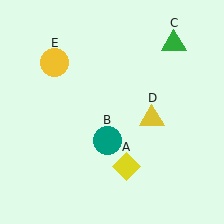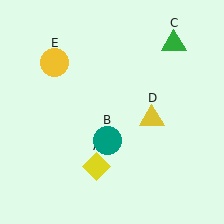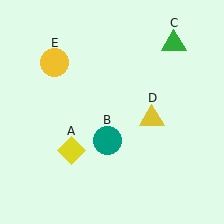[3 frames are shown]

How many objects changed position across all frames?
1 object changed position: yellow diamond (object A).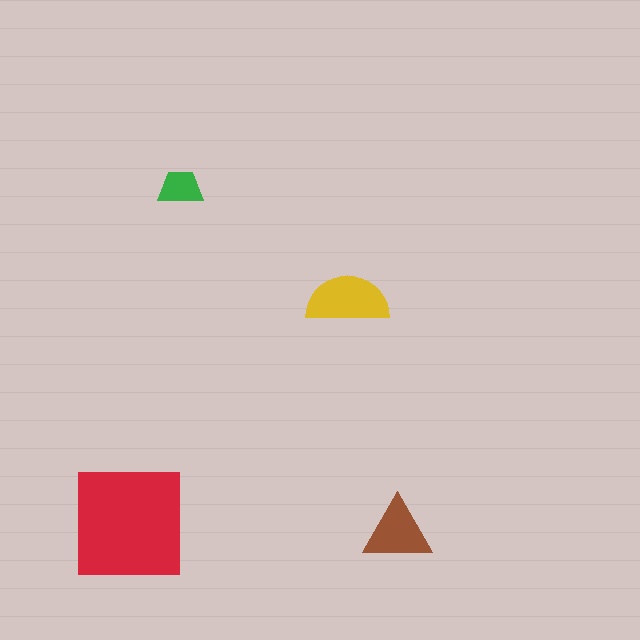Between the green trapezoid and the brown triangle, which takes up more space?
The brown triangle.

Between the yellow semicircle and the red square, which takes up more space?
The red square.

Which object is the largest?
The red square.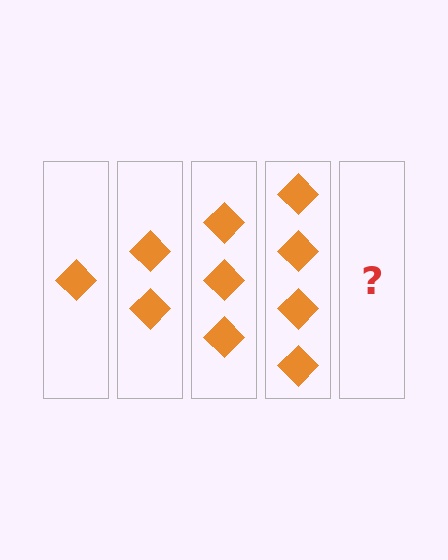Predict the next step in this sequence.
The next step is 5 diamonds.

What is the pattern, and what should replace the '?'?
The pattern is that each step adds one more diamond. The '?' should be 5 diamonds.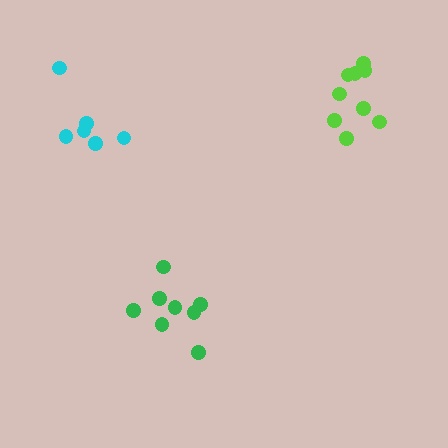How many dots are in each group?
Group 1: 8 dots, Group 2: 6 dots, Group 3: 9 dots (23 total).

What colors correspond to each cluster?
The clusters are colored: green, cyan, lime.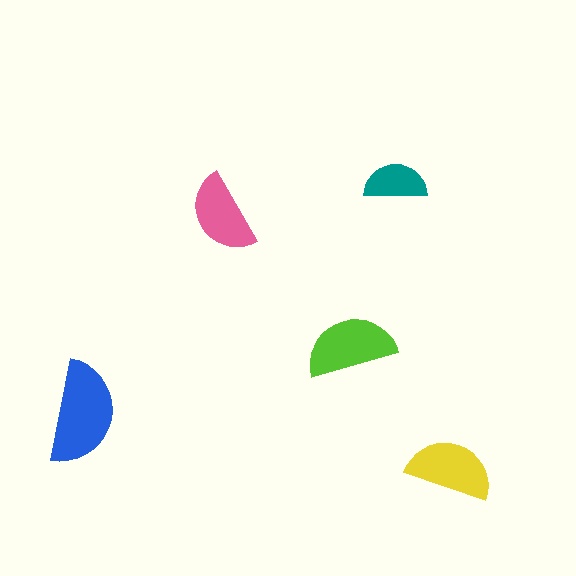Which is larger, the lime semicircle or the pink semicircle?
The lime one.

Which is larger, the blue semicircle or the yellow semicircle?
The blue one.